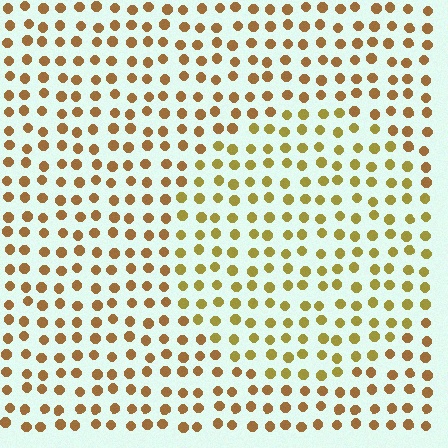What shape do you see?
I see a circle.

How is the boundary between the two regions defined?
The boundary is defined purely by a slight shift in hue (about 24 degrees). Spacing, size, and orientation are identical on both sides.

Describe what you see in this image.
The image is filled with small brown elements in a uniform arrangement. A circle-shaped region is visible where the elements are tinted to a slightly different hue, forming a subtle color boundary.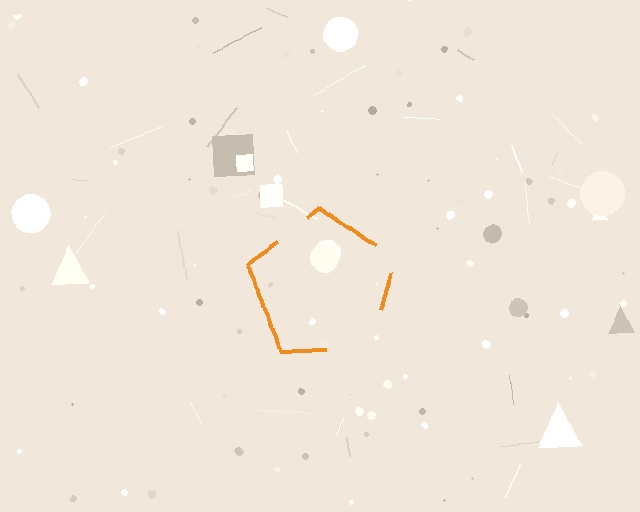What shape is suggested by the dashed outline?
The dashed outline suggests a pentagon.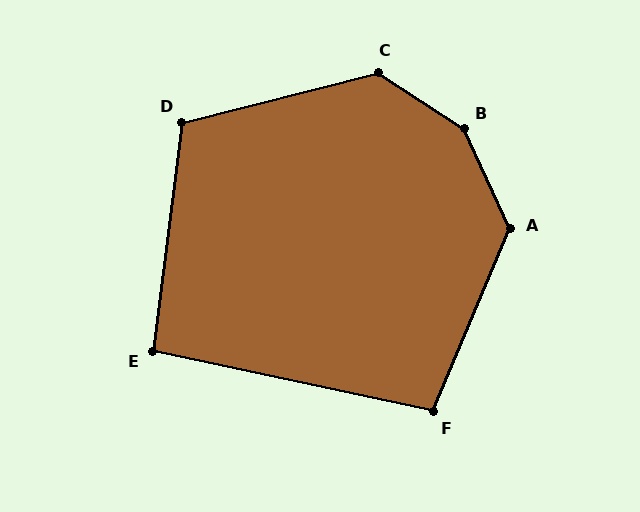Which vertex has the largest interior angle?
B, at approximately 148 degrees.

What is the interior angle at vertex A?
Approximately 132 degrees (obtuse).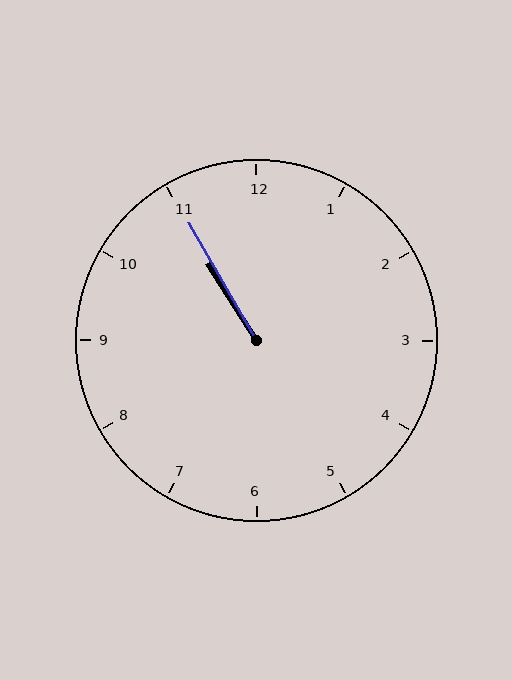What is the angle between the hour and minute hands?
Approximately 2 degrees.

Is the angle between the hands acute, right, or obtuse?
It is acute.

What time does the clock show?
10:55.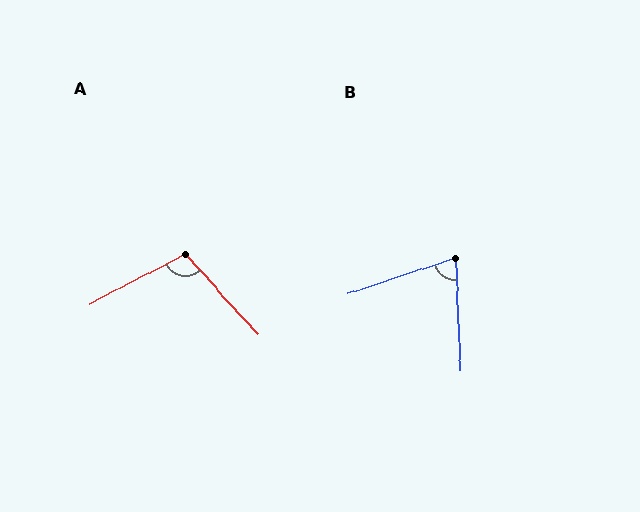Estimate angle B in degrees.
Approximately 74 degrees.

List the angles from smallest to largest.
B (74°), A (105°).